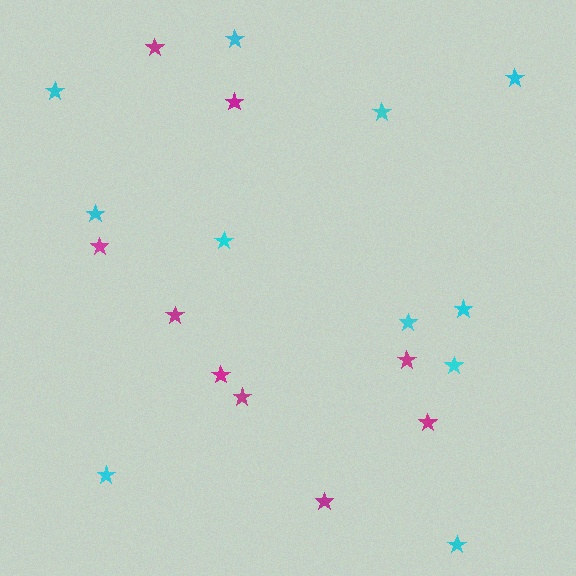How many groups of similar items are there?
There are 2 groups: one group of magenta stars (9) and one group of cyan stars (11).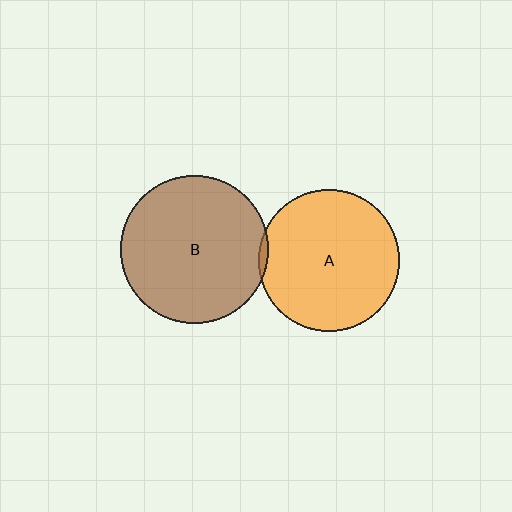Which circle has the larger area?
Circle B (brown).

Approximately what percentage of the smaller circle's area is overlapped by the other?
Approximately 5%.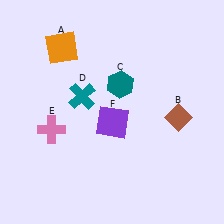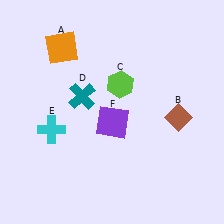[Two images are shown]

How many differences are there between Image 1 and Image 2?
There are 2 differences between the two images.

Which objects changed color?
C changed from teal to lime. E changed from pink to cyan.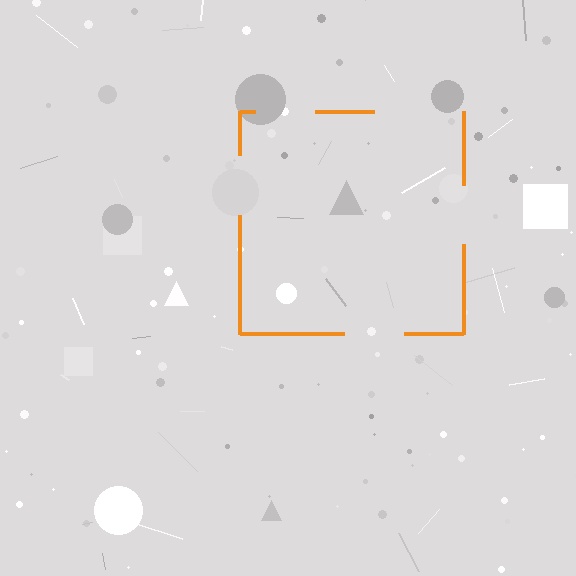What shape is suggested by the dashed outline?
The dashed outline suggests a square.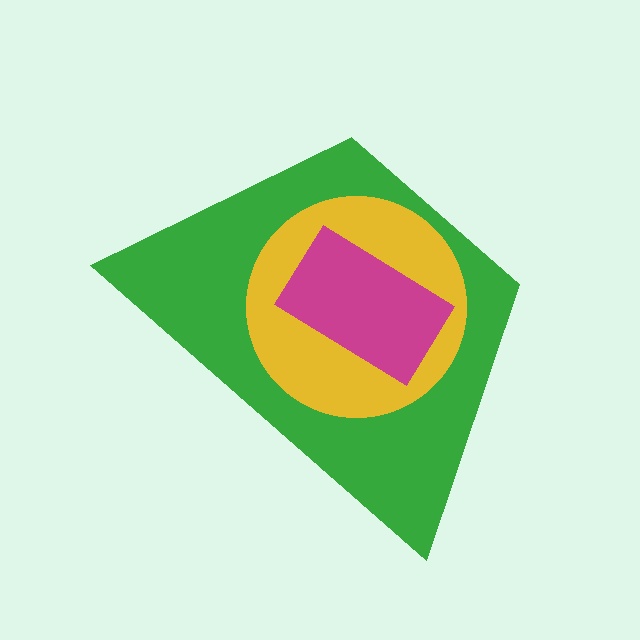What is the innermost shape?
The magenta rectangle.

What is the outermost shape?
The green trapezoid.